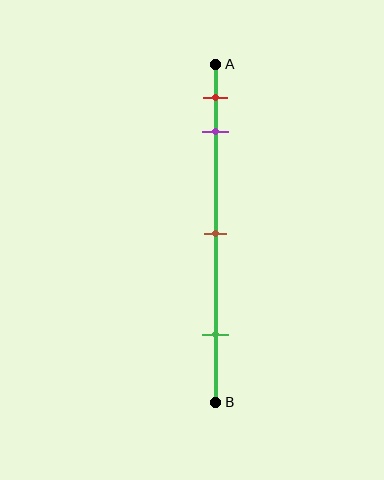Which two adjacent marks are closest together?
The red and purple marks are the closest adjacent pair.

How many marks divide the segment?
There are 4 marks dividing the segment.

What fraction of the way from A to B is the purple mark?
The purple mark is approximately 20% (0.2) of the way from A to B.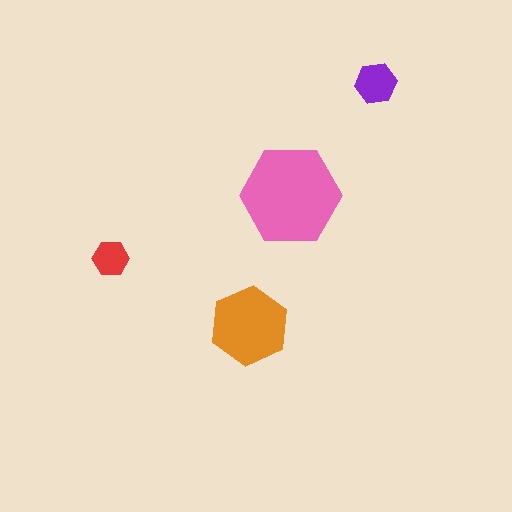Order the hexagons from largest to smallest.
the pink one, the orange one, the purple one, the red one.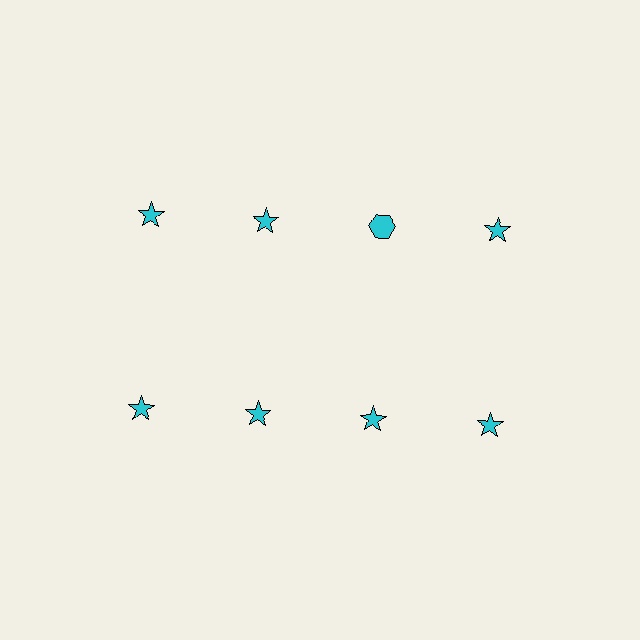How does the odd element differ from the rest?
It has a different shape: hexagon instead of star.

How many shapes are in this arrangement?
There are 8 shapes arranged in a grid pattern.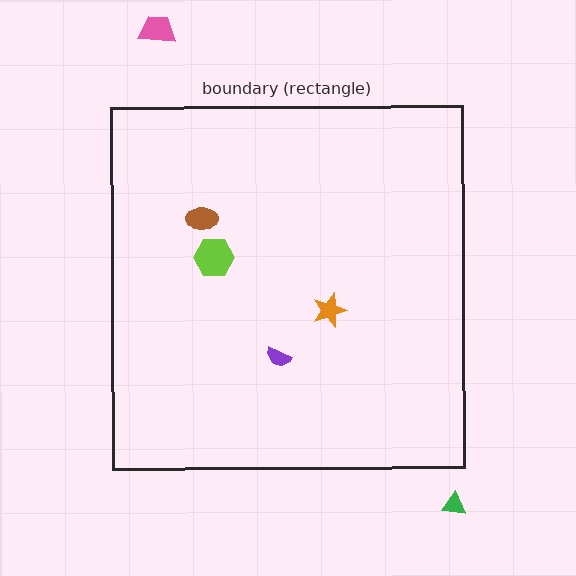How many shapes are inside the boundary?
4 inside, 2 outside.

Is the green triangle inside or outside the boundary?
Outside.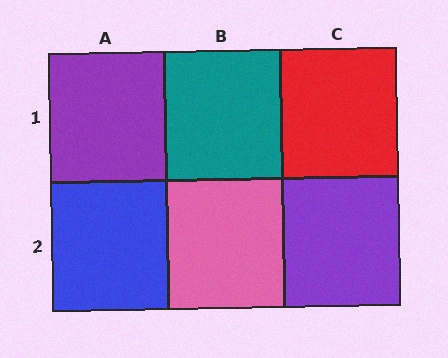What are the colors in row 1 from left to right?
Purple, teal, red.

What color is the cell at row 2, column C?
Purple.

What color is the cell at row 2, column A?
Blue.